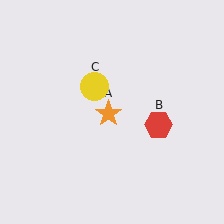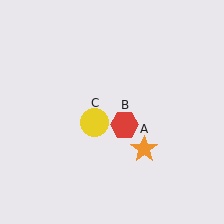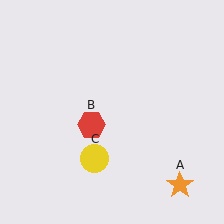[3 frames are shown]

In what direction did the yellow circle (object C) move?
The yellow circle (object C) moved down.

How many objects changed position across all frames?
3 objects changed position: orange star (object A), red hexagon (object B), yellow circle (object C).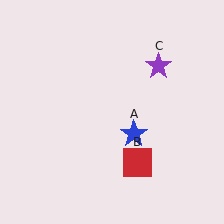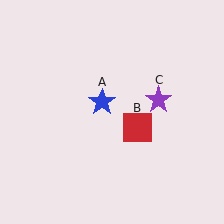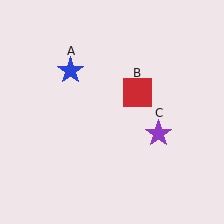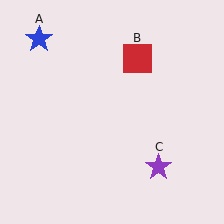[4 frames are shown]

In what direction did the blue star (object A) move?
The blue star (object A) moved up and to the left.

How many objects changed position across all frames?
3 objects changed position: blue star (object A), red square (object B), purple star (object C).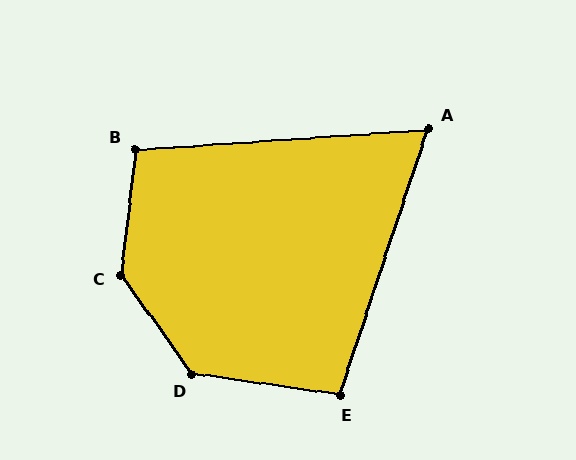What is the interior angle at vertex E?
Approximately 100 degrees (obtuse).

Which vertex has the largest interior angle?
C, at approximately 138 degrees.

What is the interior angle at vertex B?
Approximately 100 degrees (obtuse).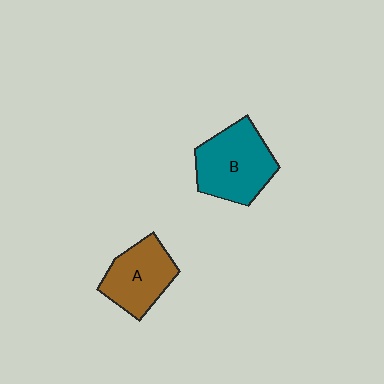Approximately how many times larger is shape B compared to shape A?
Approximately 1.2 times.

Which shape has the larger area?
Shape B (teal).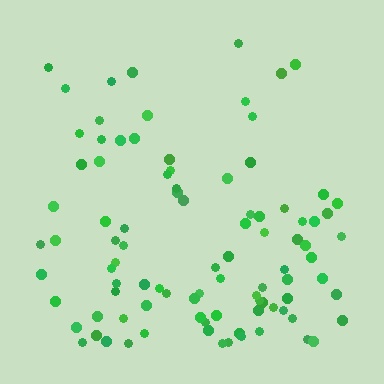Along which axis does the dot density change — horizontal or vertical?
Vertical.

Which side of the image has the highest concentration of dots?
The bottom.